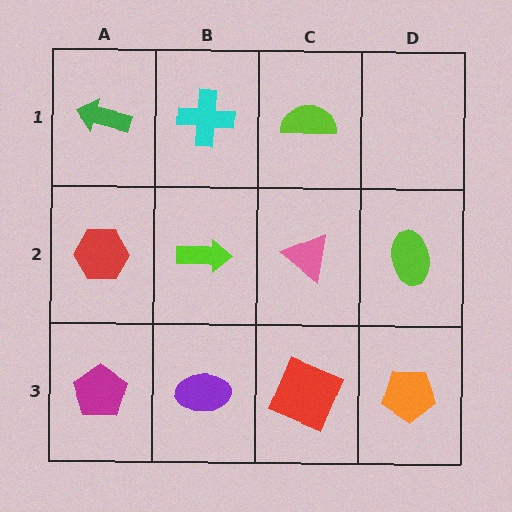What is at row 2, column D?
A lime ellipse.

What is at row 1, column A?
A green arrow.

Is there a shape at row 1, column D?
No, that cell is empty.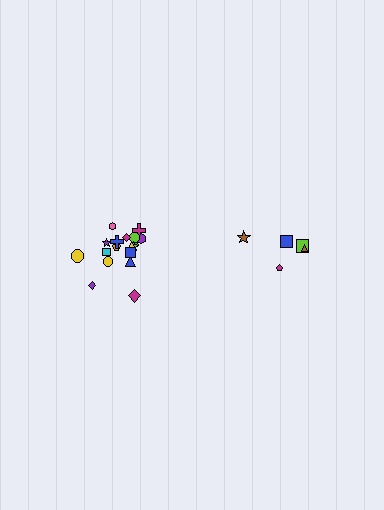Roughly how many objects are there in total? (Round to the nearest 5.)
Roughly 25 objects in total.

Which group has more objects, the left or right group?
The left group.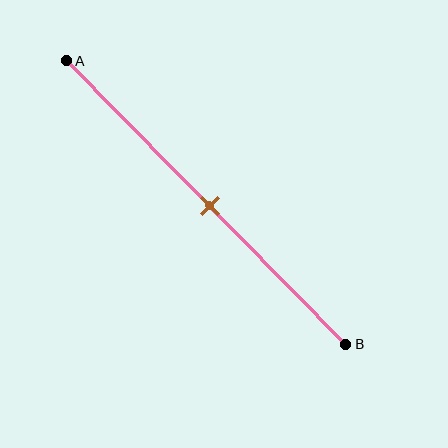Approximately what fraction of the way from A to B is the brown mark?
The brown mark is approximately 50% of the way from A to B.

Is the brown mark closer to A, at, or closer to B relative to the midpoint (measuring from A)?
The brown mark is approximately at the midpoint of segment AB.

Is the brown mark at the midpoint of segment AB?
Yes, the mark is approximately at the midpoint.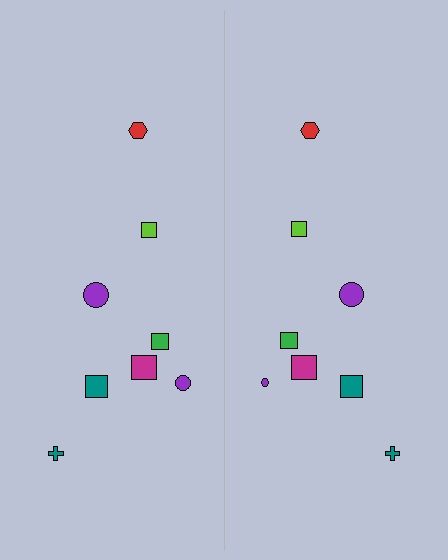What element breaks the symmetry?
The purple circle on the right side has a different size than its mirror counterpart.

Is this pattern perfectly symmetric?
No, the pattern is not perfectly symmetric. The purple circle on the right side has a different size than its mirror counterpart.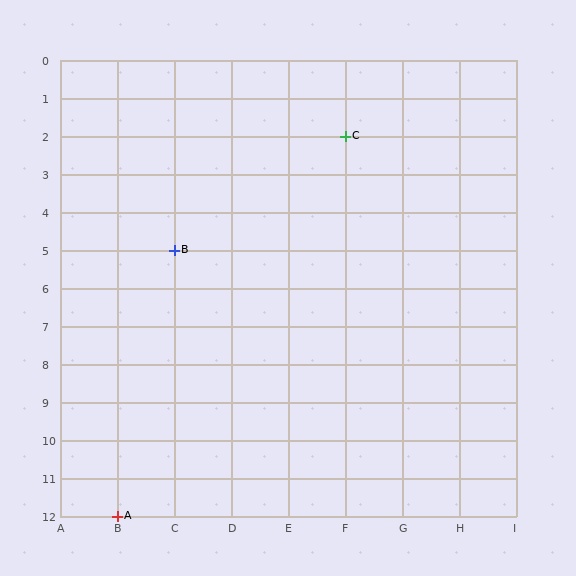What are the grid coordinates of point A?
Point A is at grid coordinates (B, 12).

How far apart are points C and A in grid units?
Points C and A are 4 columns and 10 rows apart (about 10.8 grid units diagonally).